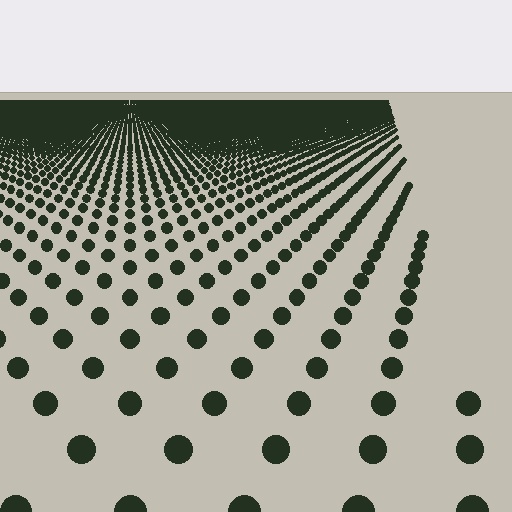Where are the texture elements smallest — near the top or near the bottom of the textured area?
Near the top.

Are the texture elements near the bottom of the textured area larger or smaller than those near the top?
Larger. Near the bottom, elements are closer to the viewer and appear at a bigger on-screen size.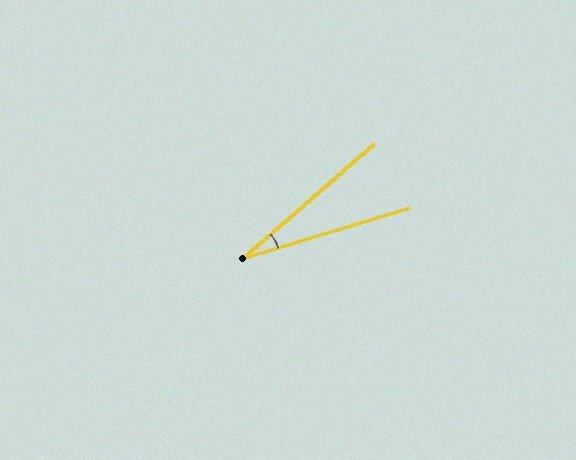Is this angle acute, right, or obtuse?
It is acute.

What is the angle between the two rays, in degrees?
Approximately 24 degrees.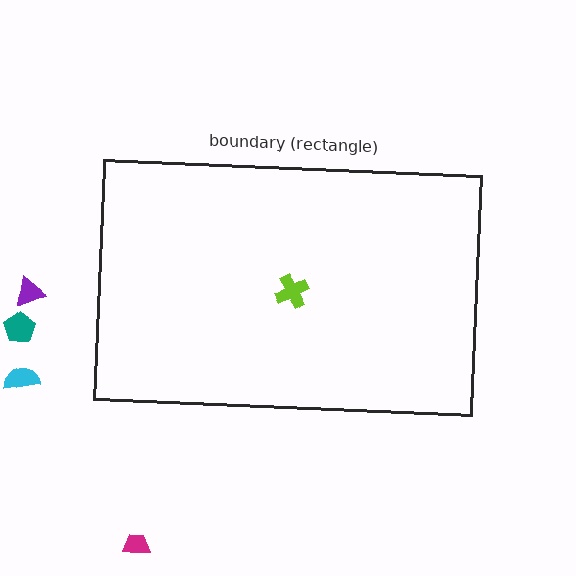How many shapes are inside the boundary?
1 inside, 4 outside.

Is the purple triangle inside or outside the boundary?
Outside.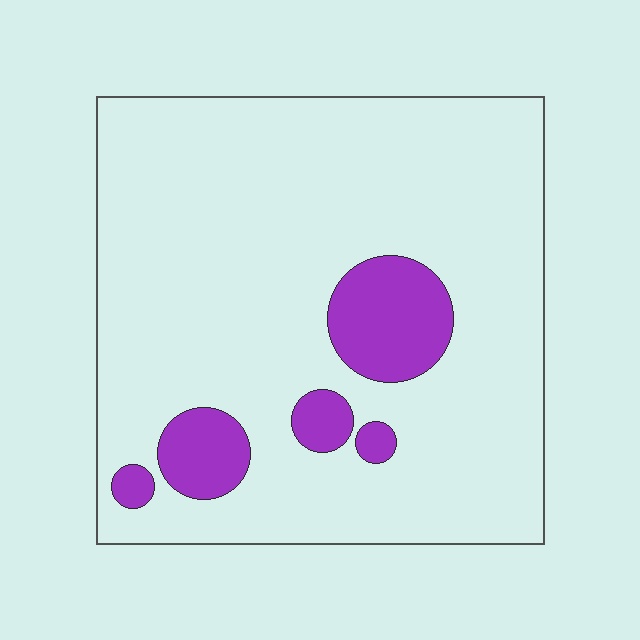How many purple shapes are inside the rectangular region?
5.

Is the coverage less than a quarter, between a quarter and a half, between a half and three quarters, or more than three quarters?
Less than a quarter.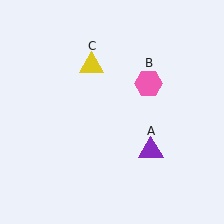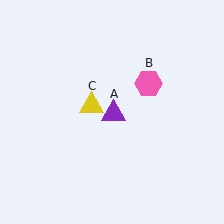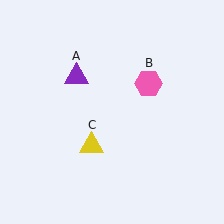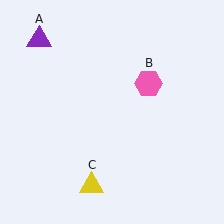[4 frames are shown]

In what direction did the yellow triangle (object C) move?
The yellow triangle (object C) moved down.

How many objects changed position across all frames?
2 objects changed position: purple triangle (object A), yellow triangle (object C).